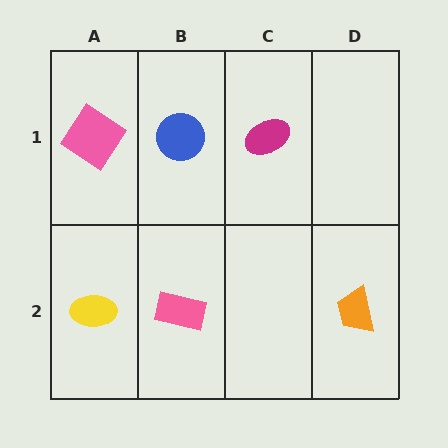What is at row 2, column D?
An orange trapezoid.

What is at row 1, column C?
A magenta ellipse.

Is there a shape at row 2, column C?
No, that cell is empty.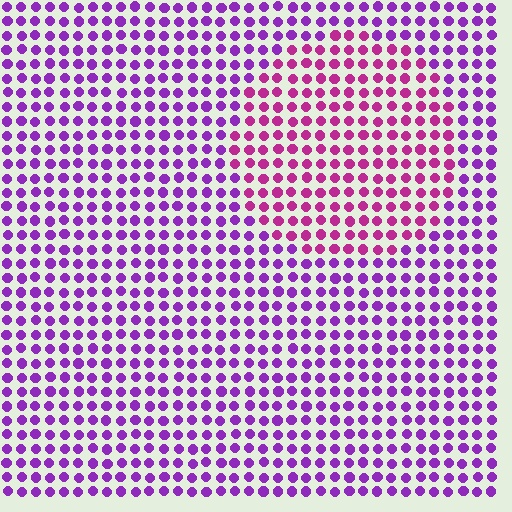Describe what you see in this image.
The image is filled with small purple elements in a uniform arrangement. A circle-shaped region is visible where the elements are tinted to a slightly different hue, forming a subtle color boundary.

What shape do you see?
I see a circle.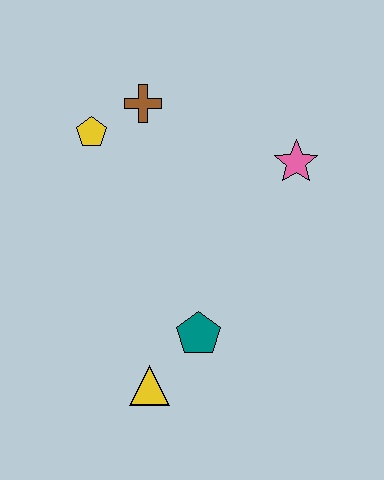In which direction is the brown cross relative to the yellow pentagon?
The brown cross is to the right of the yellow pentagon.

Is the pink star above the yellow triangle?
Yes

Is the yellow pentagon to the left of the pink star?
Yes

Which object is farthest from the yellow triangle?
The brown cross is farthest from the yellow triangle.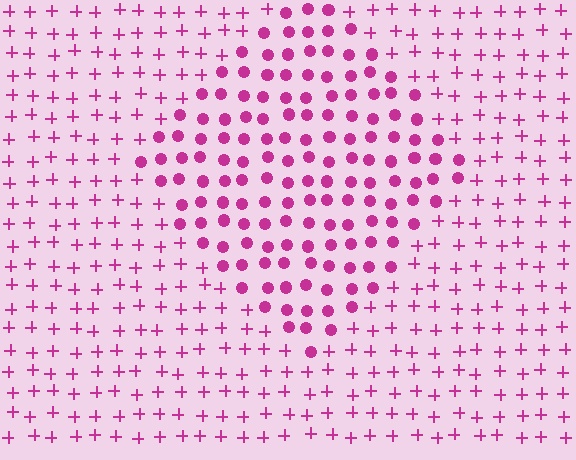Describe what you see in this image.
The image is filled with small magenta elements arranged in a uniform grid. A diamond-shaped region contains circles, while the surrounding area contains plus signs. The boundary is defined purely by the change in element shape.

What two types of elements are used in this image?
The image uses circles inside the diamond region and plus signs outside it.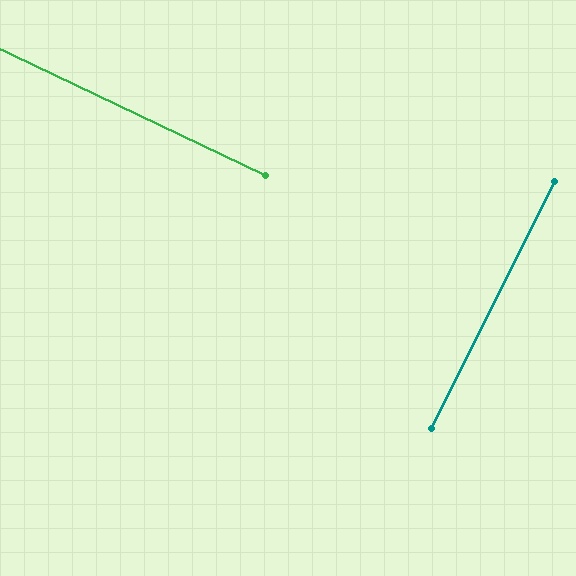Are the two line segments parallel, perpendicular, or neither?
Perpendicular — they meet at approximately 89°.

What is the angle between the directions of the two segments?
Approximately 89 degrees.